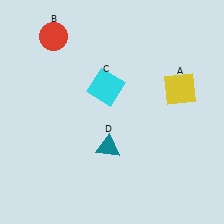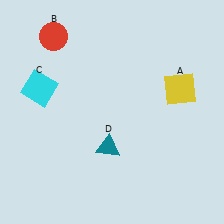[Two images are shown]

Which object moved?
The cyan square (C) moved left.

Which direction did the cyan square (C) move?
The cyan square (C) moved left.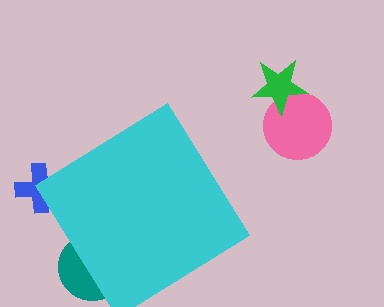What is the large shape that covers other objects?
A cyan diamond.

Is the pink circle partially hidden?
No, the pink circle is fully visible.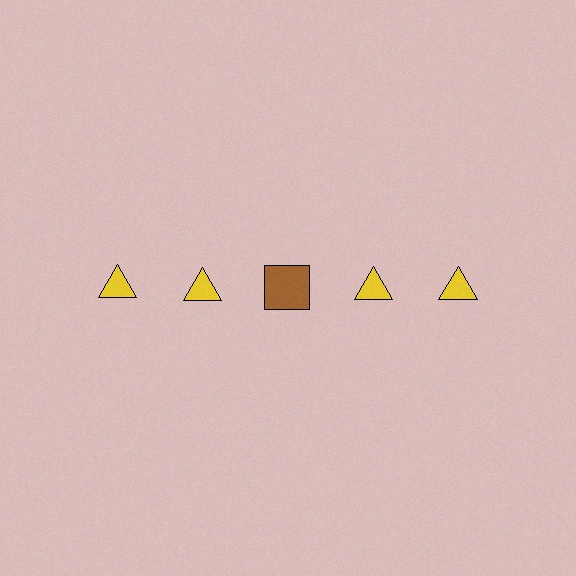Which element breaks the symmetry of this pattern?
The brown square in the top row, center column breaks the symmetry. All other shapes are yellow triangles.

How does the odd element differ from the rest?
It differs in both color (brown instead of yellow) and shape (square instead of triangle).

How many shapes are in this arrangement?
There are 5 shapes arranged in a grid pattern.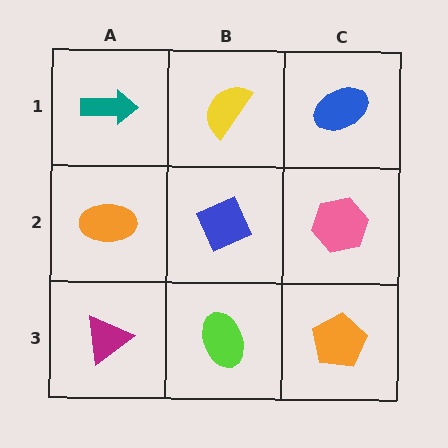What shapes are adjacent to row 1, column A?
An orange ellipse (row 2, column A), a yellow semicircle (row 1, column B).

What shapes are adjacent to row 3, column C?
A pink hexagon (row 2, column C), a lime ellipse (row 3, column B).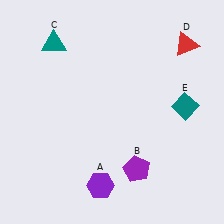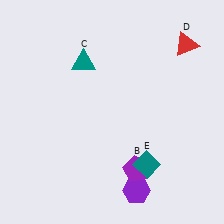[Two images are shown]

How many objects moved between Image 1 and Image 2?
3 objects moved between the two images.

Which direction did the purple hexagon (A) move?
The purple hexagon (A) moved right.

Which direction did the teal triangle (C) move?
The teal triangle (C) moved right.